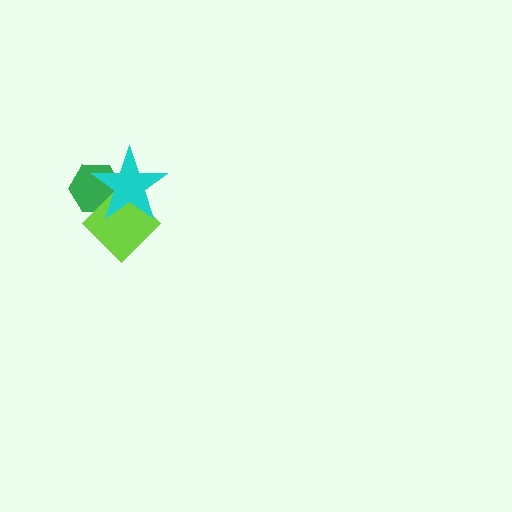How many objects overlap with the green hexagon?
2 objects overlap with the green hexagon.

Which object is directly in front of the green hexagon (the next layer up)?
The lime diamond is directly in front of the green hexagon.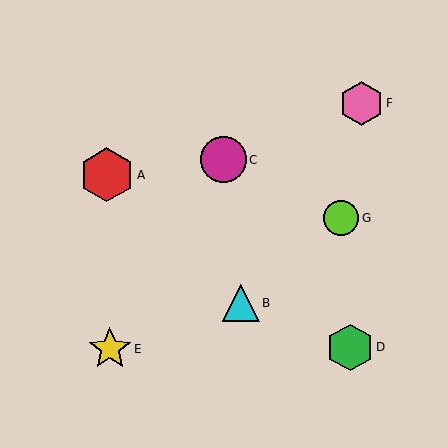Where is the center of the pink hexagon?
The center of the pink hexagon is at (361, 103).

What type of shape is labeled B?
Shape B is a cyan triangle.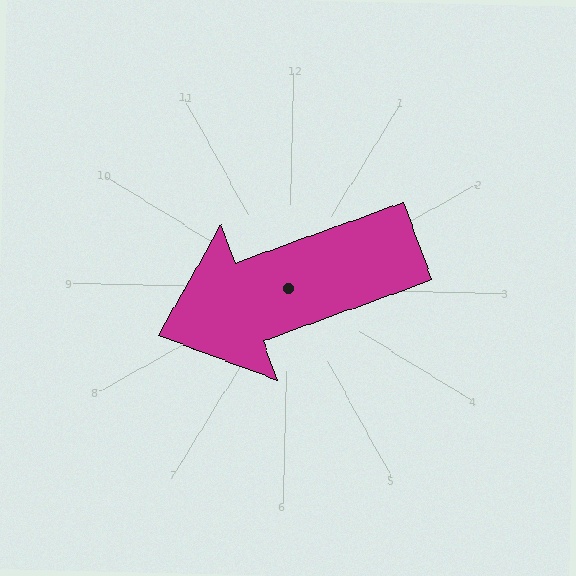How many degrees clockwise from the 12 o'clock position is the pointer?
Approximately 249 degrees.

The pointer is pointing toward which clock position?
Roughly 8 o'clock.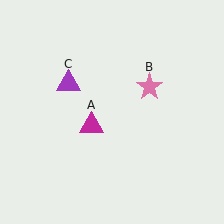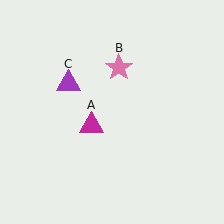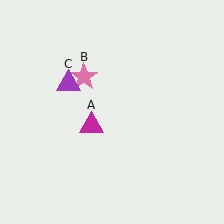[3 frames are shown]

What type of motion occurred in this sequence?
The pink star (object B) rotated counterclockwise around the center of the scene.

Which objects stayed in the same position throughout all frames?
Magenta triangle (object A) and purple triangle (object C) remained stationary.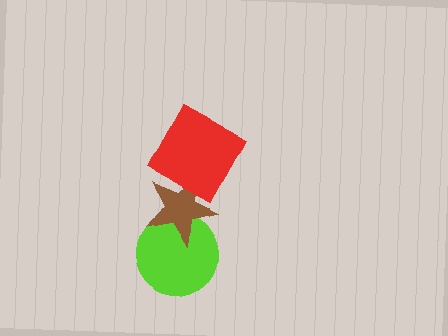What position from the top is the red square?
The red square is 1st from the top.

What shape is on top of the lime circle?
The brown star is on top of the lime circle.